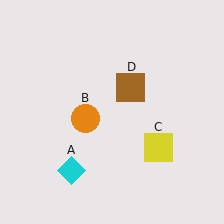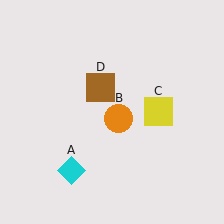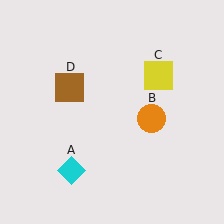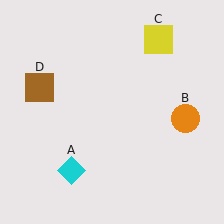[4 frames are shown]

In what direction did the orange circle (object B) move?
The orange circle (object B) moved right.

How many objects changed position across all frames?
3 objects changed position: orange circle (object B), yellow square (object C), brown square (object D).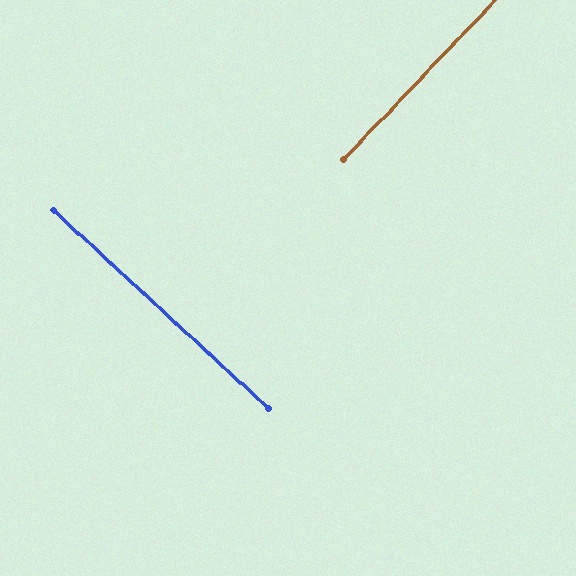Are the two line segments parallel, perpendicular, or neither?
Perpendicular — they meet at approximately 89°.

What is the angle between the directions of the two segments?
Approximately 89 degrees.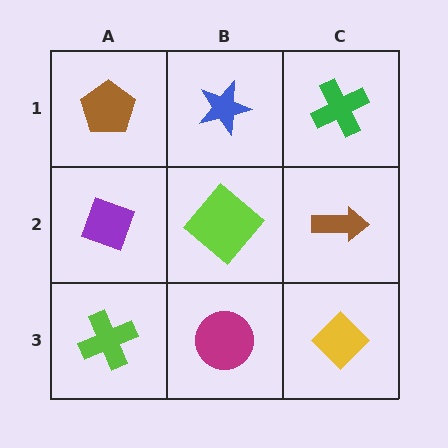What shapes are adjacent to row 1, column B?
A lime diamond (row 2, column B), a brown pentagon (row 1, column A), a green cross (row 1, column C).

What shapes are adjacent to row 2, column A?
A brown pentagon (row 1, column A), a lime cross (row 3, column A), a lime diamond (row 2, column B).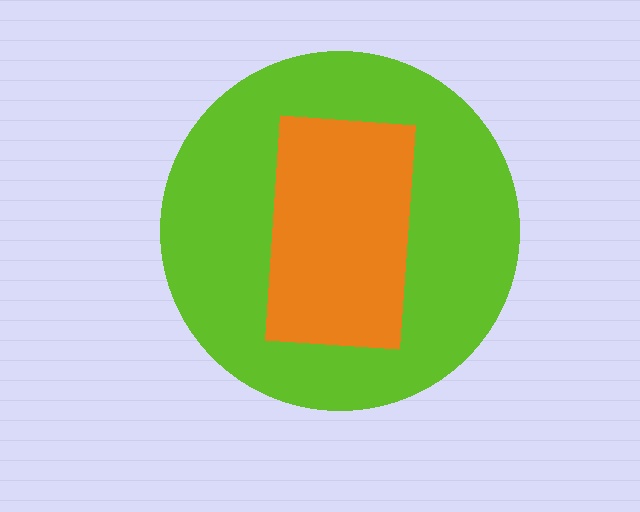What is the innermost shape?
The orange rectangle.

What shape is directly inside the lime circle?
The orange rectangle.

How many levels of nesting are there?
2.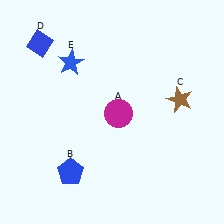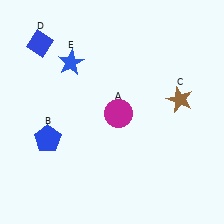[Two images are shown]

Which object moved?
The blue pentagon (B) moved up.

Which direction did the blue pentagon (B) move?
The blue pentagon (B) moved up.